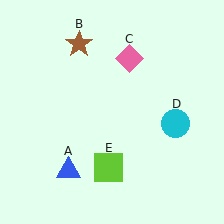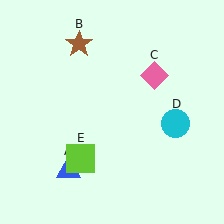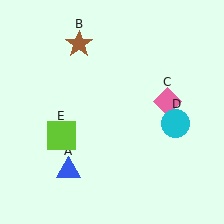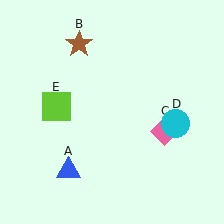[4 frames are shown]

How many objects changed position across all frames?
2 objects changed position: pink diamond (object C), lime square (object E).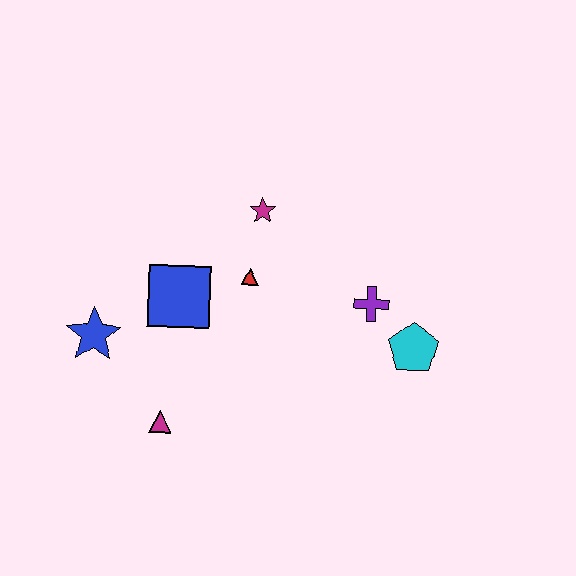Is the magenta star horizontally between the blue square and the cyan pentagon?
Yes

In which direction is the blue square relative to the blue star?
The blue square is to the right of the blue star.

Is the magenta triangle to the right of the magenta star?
No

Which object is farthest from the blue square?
The cyan pentagon is farthest from the blue square.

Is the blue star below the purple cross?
Yes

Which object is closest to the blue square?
The red triangle is closest to the blue square.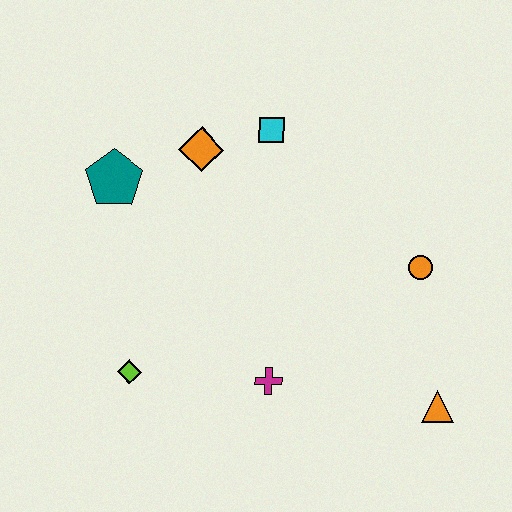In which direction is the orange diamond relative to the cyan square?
The orange diamond is to the left of the cyan square.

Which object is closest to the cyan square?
The orange diamond is closest to the cyan square.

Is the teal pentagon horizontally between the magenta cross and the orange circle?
No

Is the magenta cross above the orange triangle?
Yes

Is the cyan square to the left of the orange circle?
Yes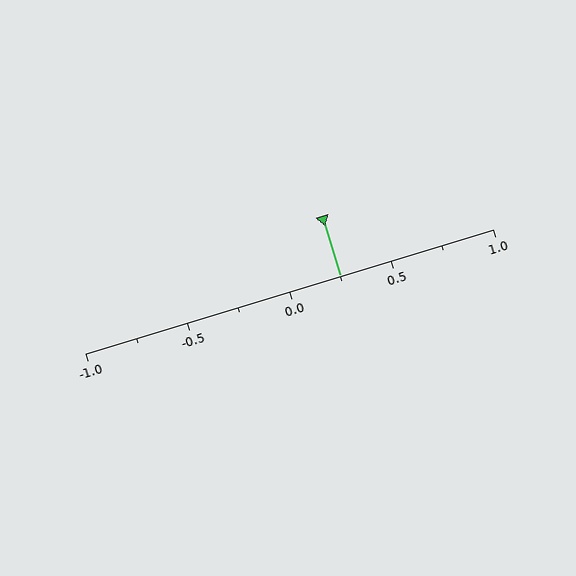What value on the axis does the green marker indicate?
The marker indicates approximately 0.25.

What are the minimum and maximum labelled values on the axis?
The axis runs from -1.0 to 1.0.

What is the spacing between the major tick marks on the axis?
The major ticks are spaced 0.5 apart.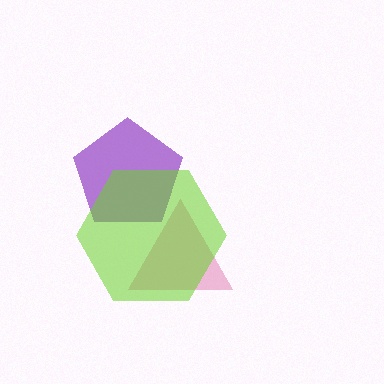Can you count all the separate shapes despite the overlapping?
Yes, there are 3 separate shapes.